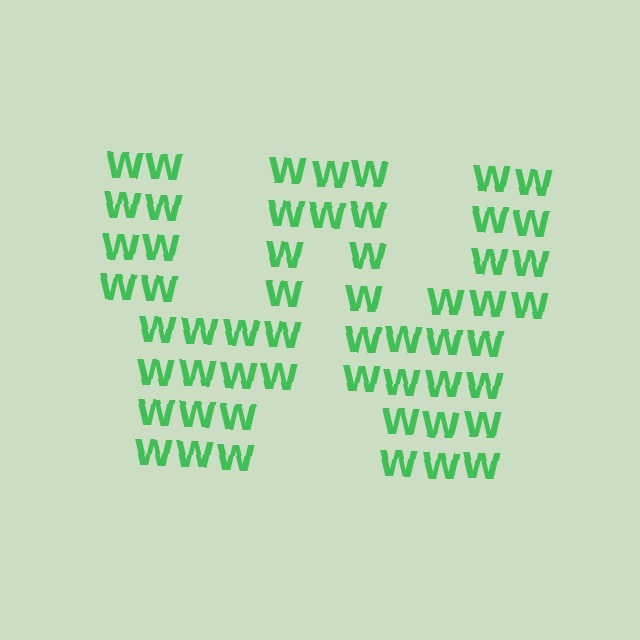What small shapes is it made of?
It is made of small letter W's.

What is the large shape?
The large shape is the letter W.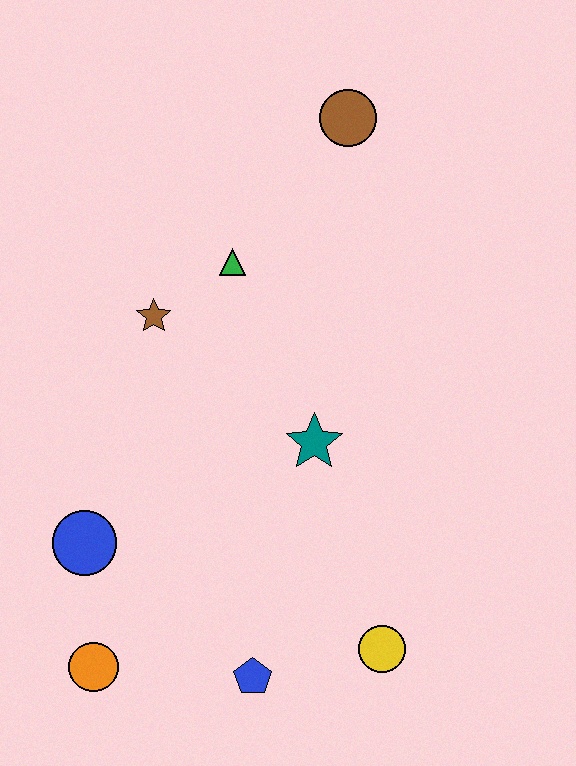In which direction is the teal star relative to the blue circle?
The teal star is to the right of the blue circle.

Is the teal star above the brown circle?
No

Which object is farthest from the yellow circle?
The brown circle is farthest from the yellow circle.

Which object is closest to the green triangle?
The brown star is closest to the green triangle.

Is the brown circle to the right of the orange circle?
Yes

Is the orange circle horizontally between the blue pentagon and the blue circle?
Yes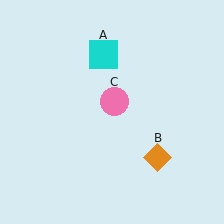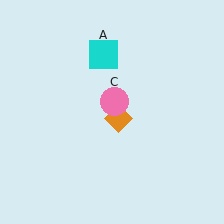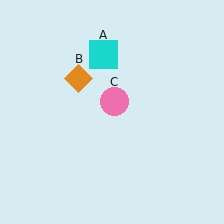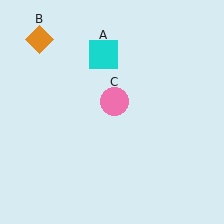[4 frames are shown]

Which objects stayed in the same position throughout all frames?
Cyan square (object A) and pink circle (object C) remained stationary.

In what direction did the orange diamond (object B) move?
The orange diamond (object B) moved up and to the left.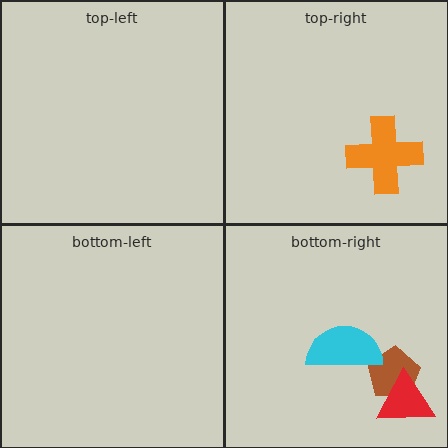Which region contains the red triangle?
The bottom-right region.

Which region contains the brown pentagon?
The bottom-right region.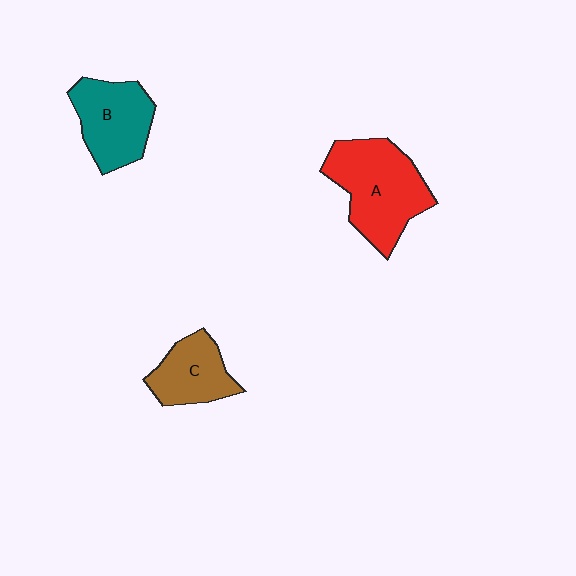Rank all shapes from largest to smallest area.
From largest to smallest: A (red), B (teal), C (brown).